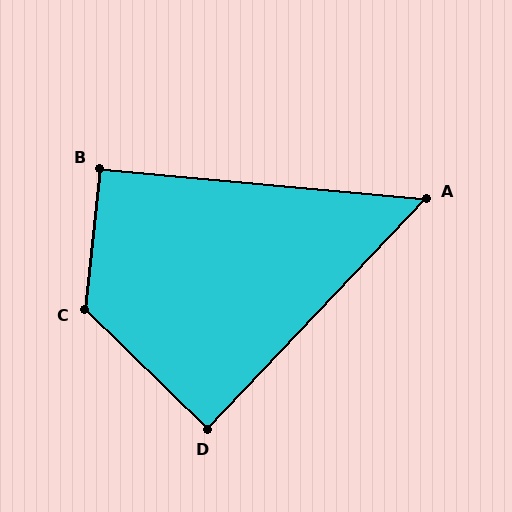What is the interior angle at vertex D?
Approximately 89 degrees (approximately right).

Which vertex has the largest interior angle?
C, at approximately 128 degrees.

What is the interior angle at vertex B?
Approximately 91 degrees (approximately right).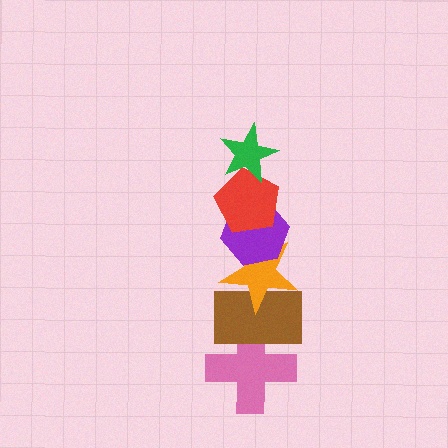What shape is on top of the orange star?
The purple hexagon is on top of the orange star.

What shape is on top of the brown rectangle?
The orange star is on top of the brown rectangle.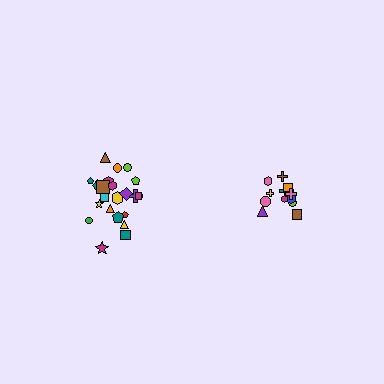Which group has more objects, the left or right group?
The left group.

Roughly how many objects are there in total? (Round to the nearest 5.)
Roughly 35 objects in total.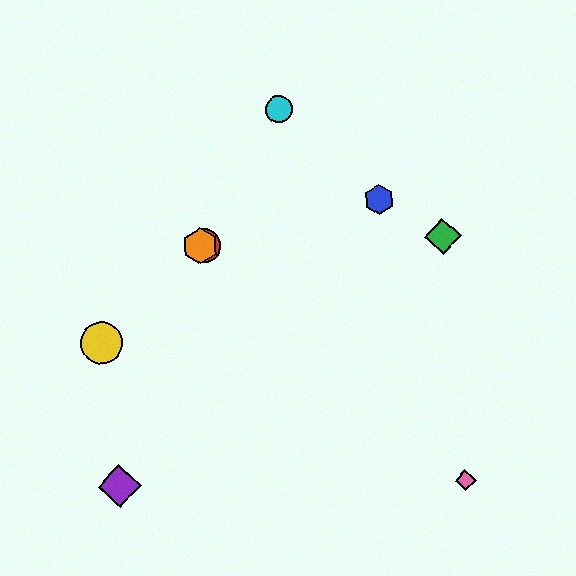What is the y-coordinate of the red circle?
The red circle is at y≈246.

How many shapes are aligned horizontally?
3 shapes (the red circle, the green diamond, the orange hexagon) are aligned horizontally.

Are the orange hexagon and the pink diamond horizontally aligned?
No, the orange hexagon is at y≈246 and the pink diamond is at y≈480.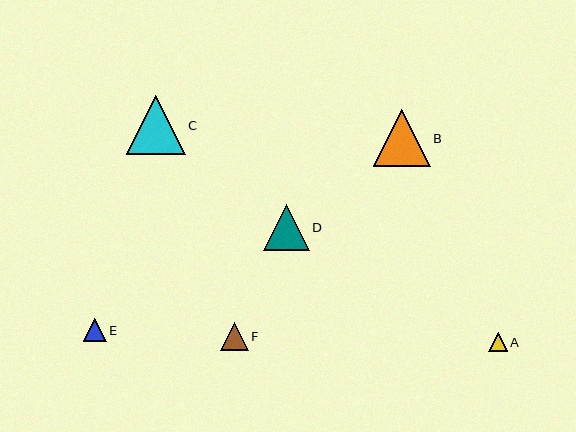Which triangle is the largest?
Triangle C is the largest with a size of approximately 59 pixels.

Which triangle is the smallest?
Triangle A is the smallest with a size of approximately 19 pixels.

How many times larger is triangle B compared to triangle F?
Triangle B is approximately 2.0 times the size of triangle F.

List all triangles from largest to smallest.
From largest to smallest: C, B, D, F, E, A.